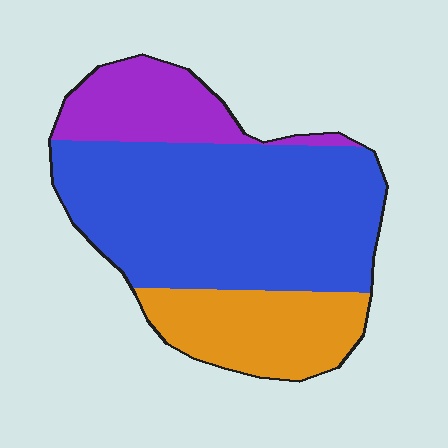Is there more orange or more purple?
Orange.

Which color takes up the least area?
Purple, at roughly 20%.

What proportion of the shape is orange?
Orange takes up about one fifth (1/5) of the shape.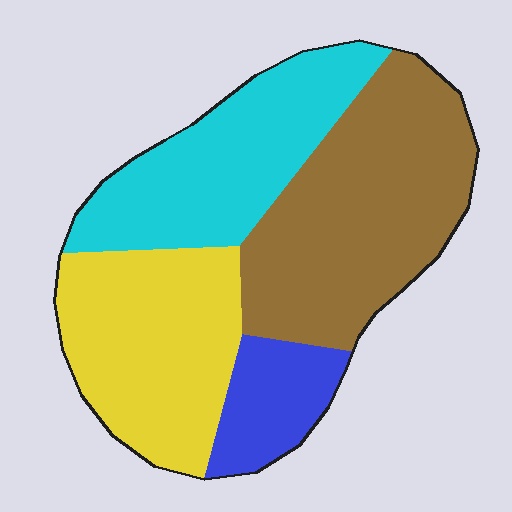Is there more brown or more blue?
Brown.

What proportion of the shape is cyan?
Cyan takes up between a quarter and a half of the shape.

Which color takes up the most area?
Brown, at roughly 35%.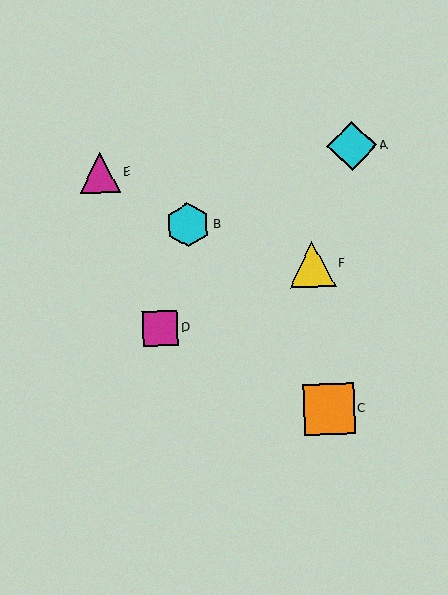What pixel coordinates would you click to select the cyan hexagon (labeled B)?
Click at (188, 225) to select the cyan hexagon B.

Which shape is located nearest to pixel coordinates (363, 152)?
The cyan diamond (labeled A) at (352, 146) is nearest to that location.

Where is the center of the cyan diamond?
The center of the cyan diamond is at (352, 146).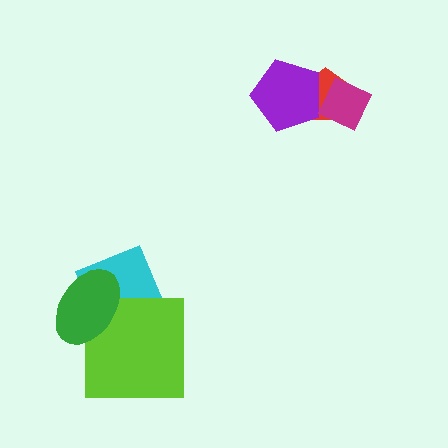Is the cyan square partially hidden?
Yes, it is partially covered by another shape.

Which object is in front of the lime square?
The green ellipse is in front of the lime square.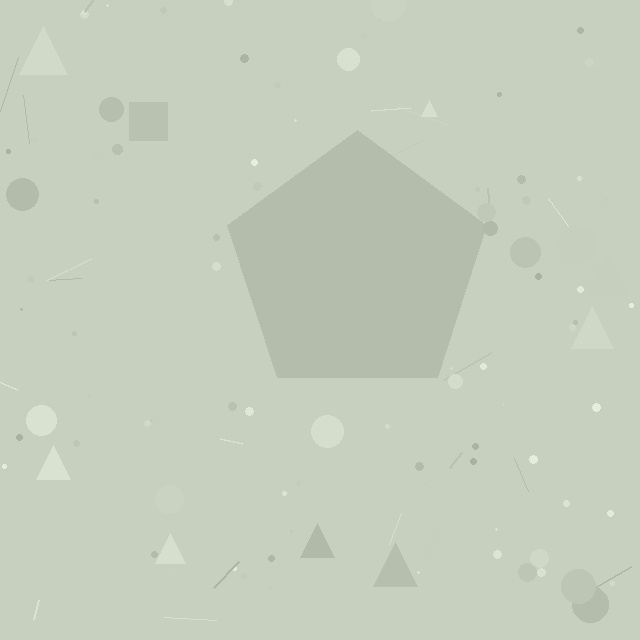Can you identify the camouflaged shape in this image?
The camouflaged shape is a pentagon.